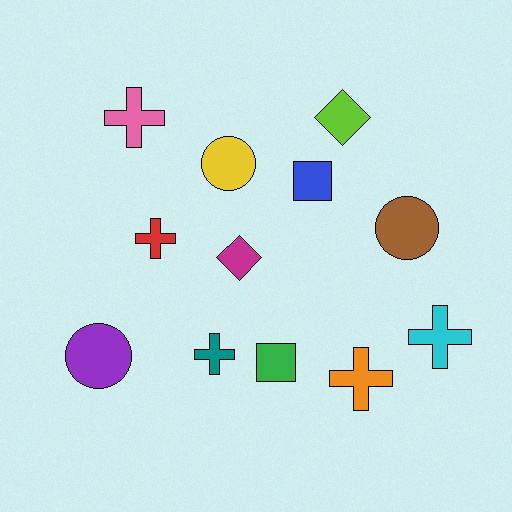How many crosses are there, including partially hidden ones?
There are 5 crosses.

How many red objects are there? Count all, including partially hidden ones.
There is 1 red object.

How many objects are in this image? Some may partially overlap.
There are 12 objects.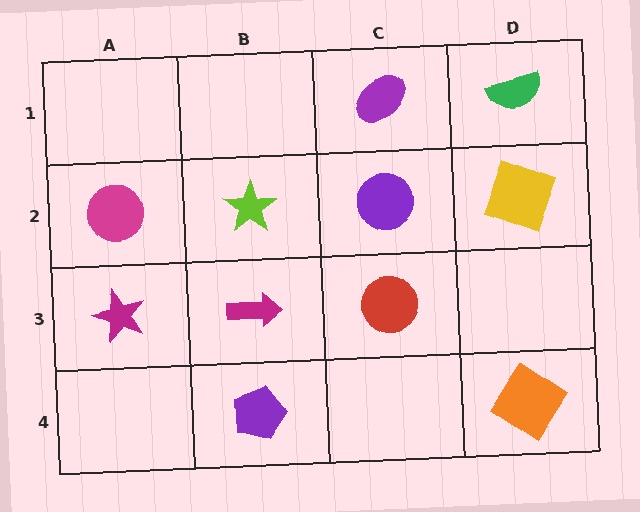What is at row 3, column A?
A magenta star.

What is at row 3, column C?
A red circle.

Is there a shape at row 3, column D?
No, that cell is empty.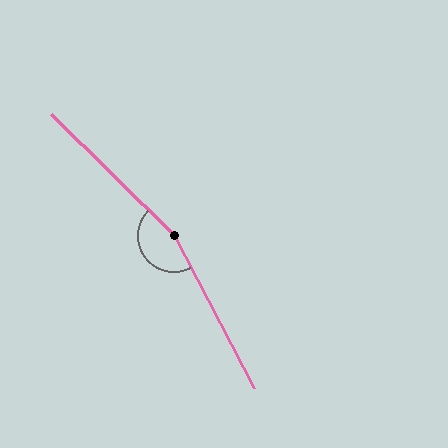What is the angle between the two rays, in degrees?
Approximately 162 degrees.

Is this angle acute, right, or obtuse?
It is obtuse.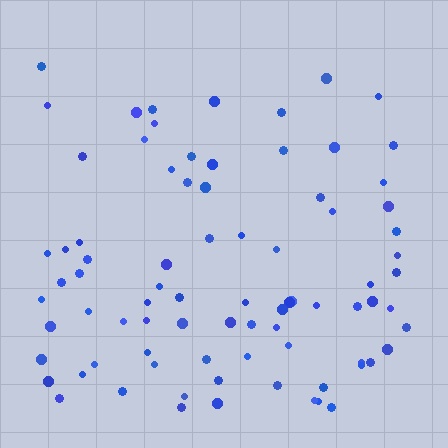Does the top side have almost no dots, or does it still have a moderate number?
Still a moderate number, just noticeably fewer than the bottom.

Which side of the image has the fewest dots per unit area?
The top.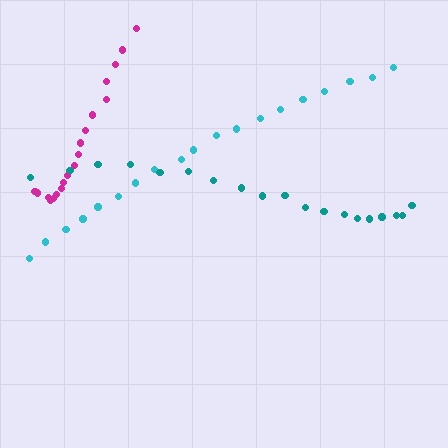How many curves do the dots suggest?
There are 3 distinct paths.